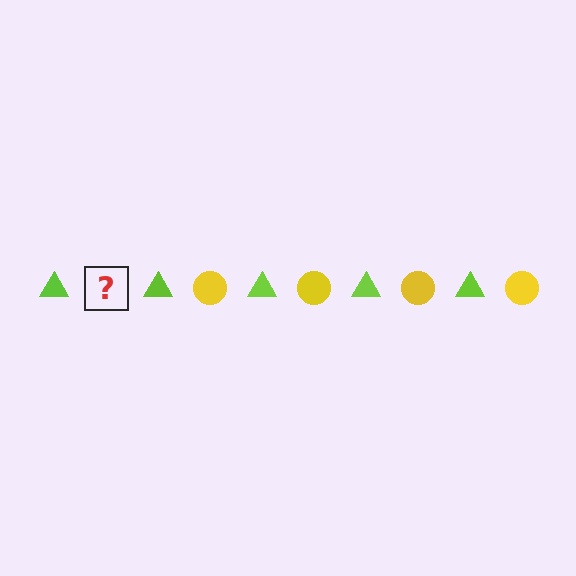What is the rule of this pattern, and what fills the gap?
The rule is that the pattern alternates between lime triangle and yellow circle. The gap should be filled with a yellow circle.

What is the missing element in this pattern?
The missing element is a yellow circle.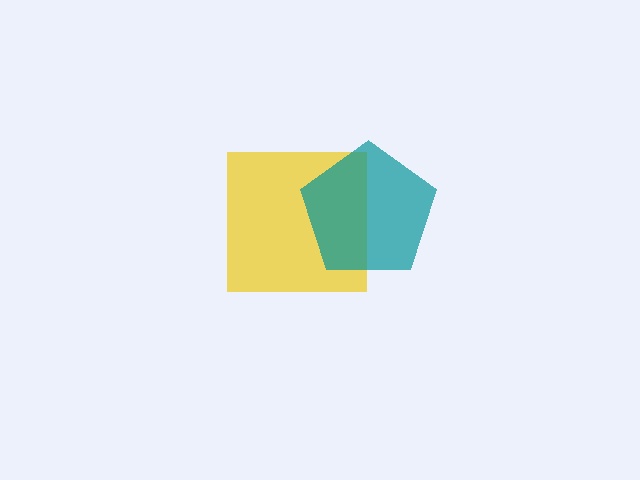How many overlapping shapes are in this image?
There are 2 overlapping shapes in the image.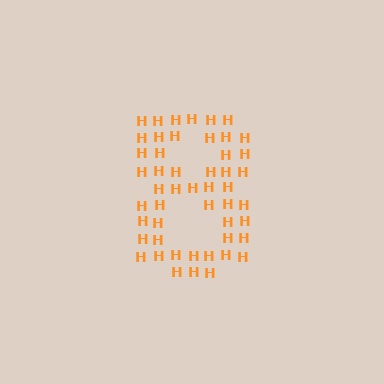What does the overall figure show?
The overall figure shows the digit 8.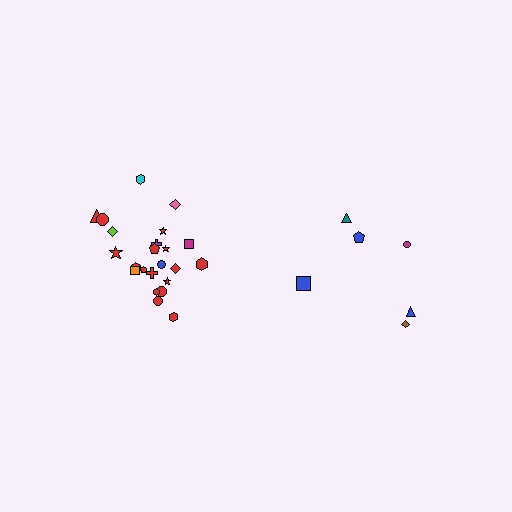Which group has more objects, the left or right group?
The left group.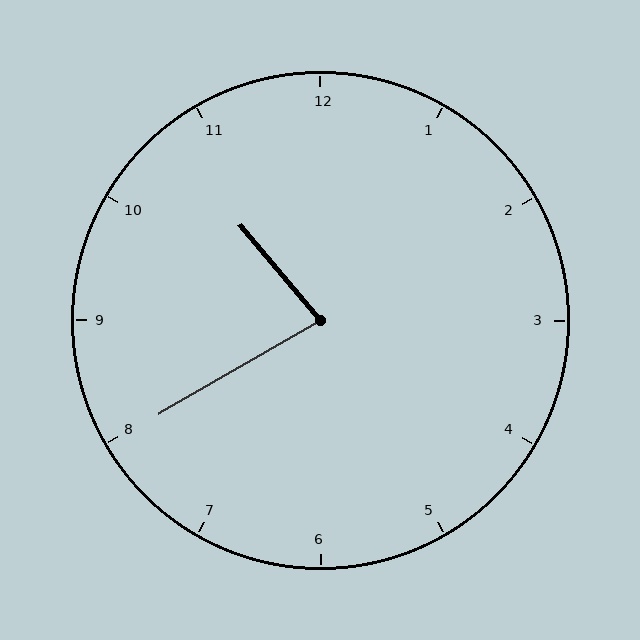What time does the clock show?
10:40.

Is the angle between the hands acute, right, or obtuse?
It is acute.